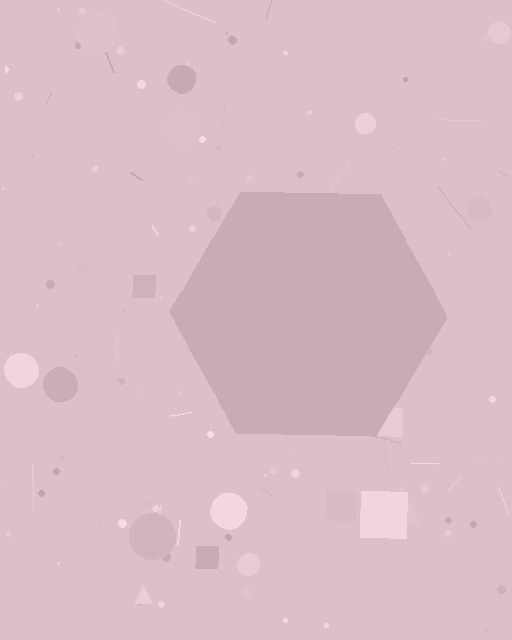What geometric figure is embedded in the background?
A hexagon is embedded in the background.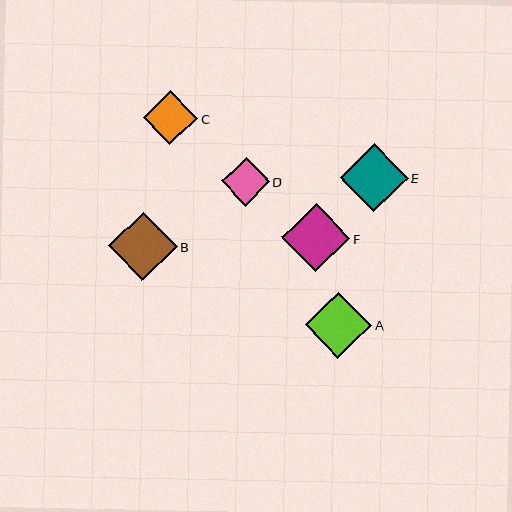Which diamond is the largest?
Diamond B is the largest with a size of approximately 69 pixels.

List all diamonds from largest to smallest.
From largest to smallest: B, F, E, A, C, D.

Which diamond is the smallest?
Diamond D is the smallest with a size of approximately 48 pixels.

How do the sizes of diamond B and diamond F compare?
Diamond B and diamond F are approximately the same size.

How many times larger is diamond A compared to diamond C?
Diamond A is approximately 1.2 times the size of diamond C.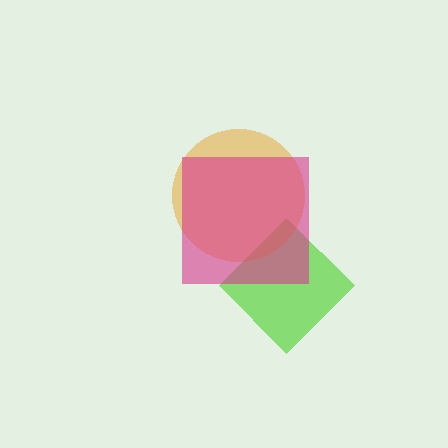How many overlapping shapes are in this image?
There are 3 overlapping shapes in the image.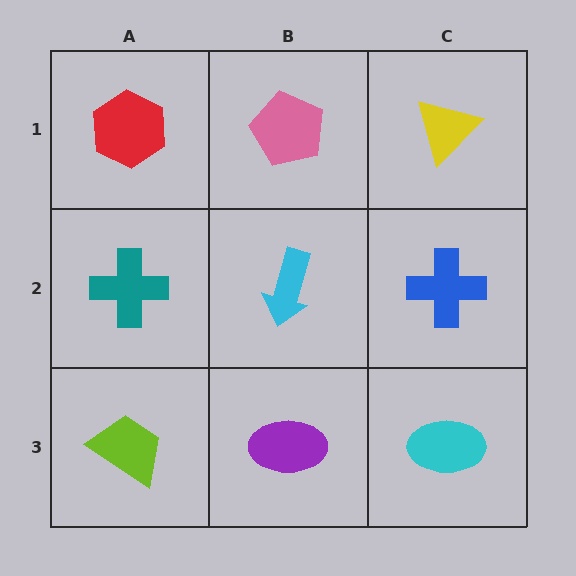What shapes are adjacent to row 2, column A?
A red hexagon (row 1, column A), a lime trapezoid (row 3, column A), a cyan arrow (row 2, column B).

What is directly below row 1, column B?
A cyan arrow.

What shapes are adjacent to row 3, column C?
A blue cross (row 2, column C), a purple ellipse (row 3, column B).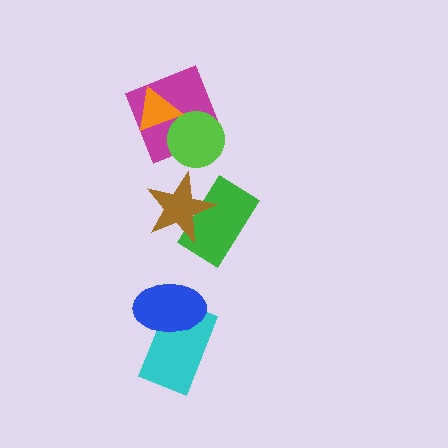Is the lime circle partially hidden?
Yes, it is partially covered by another shape.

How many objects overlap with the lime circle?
2 objects overlap with the lime circle.